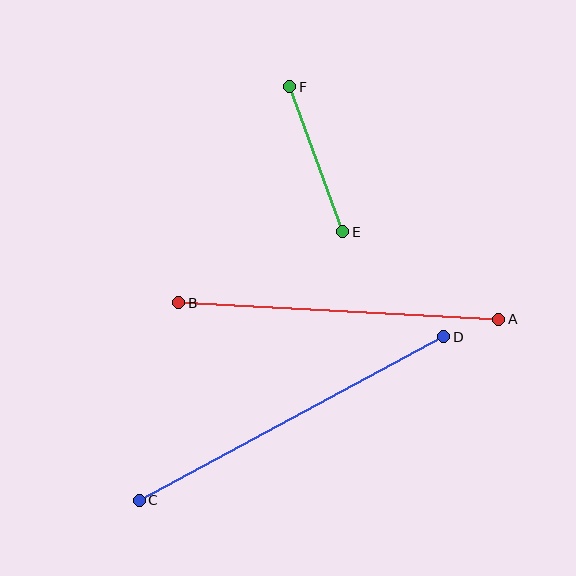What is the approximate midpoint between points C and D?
The midpoint is at approximately (292, 419) pixels.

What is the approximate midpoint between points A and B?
The midpoint is at approximately (339, 311) pixels.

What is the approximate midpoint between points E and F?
The midpoint is at approximately (316, 159) pixels.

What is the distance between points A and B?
The distance is approximately 320 pixels.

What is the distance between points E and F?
The distance is approximately 154 pixels.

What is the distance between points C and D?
The distance is approximately 346 pixels.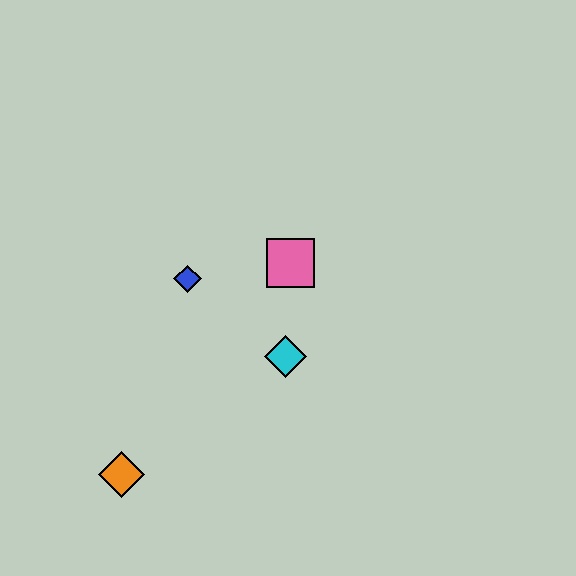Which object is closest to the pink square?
The cyan diamond is closest to the pink square.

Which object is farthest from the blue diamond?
The orange diamond is farthest from the blue diamond.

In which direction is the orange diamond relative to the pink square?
The orange diamond is below the pink square.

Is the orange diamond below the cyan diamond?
Yes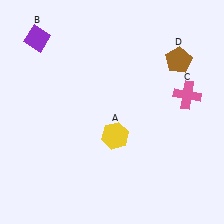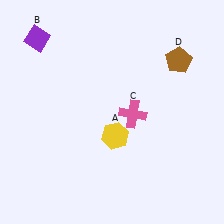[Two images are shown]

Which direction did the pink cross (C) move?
The pink cross (C) moved left.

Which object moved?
The pink cross (C) moved left.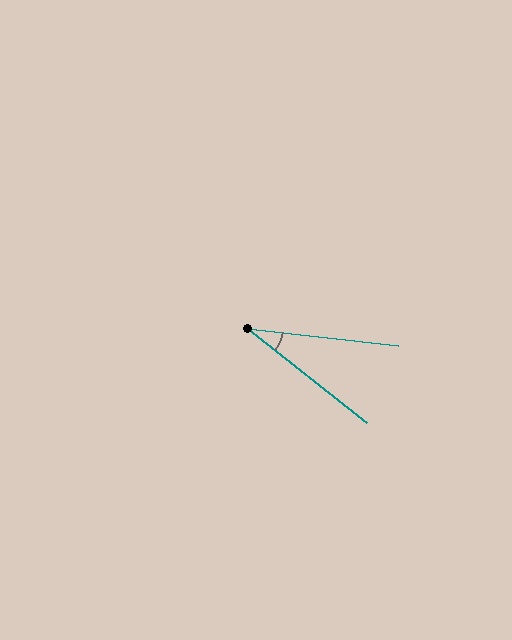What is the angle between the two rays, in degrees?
Approximately 32 degrees.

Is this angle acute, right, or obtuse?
It is acute.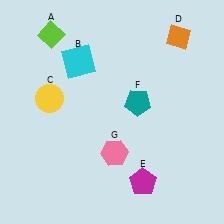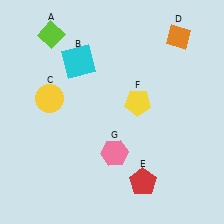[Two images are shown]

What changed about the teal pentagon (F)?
In Image 1, F is teal. In Image 2, it changed to yellow.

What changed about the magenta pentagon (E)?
In Image 1, E is magenta. In Image 2, it changed to red.